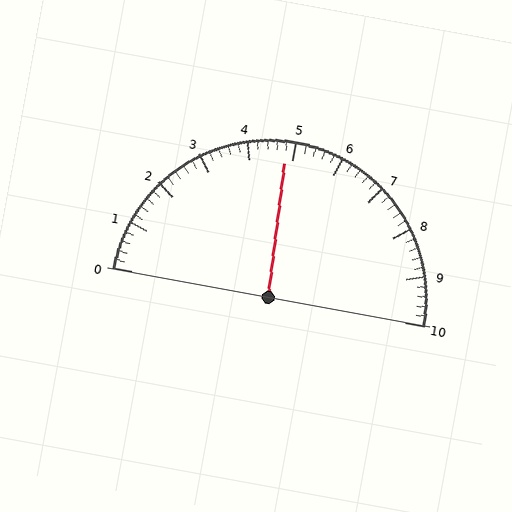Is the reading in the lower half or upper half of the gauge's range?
The reading is in the lower half of the range (0 to 10).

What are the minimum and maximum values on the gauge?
The gauge ranges from 0 to 10.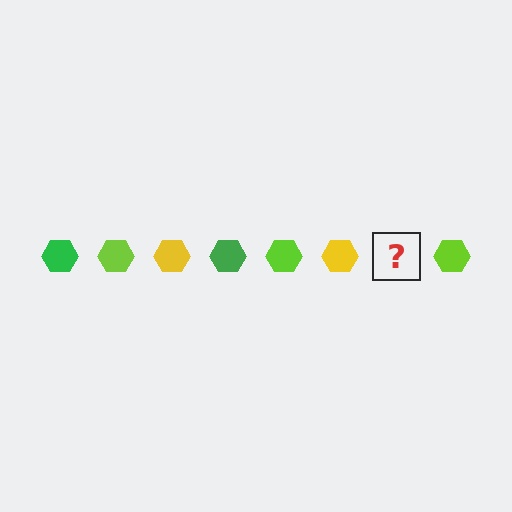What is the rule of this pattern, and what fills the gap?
The rule is that the pattern cycles through green, lime, yellow hexagons. The gap should be filled with a green hexagon.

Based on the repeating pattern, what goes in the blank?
The blank should be a green hexagon.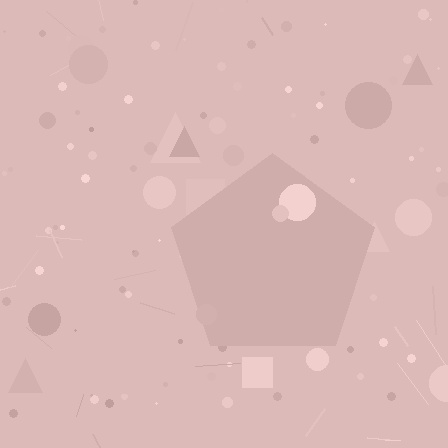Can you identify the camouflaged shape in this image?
The camouflaged shape is a pentagon.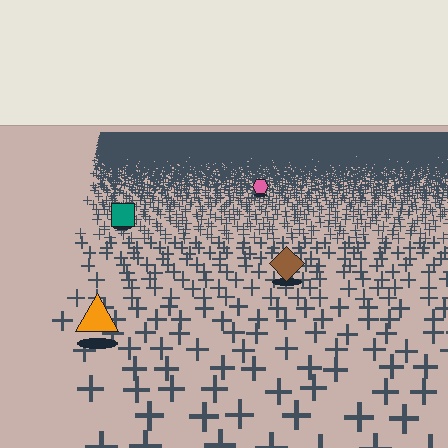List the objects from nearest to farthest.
From nearest to farthest: the orange triangle, the brown diamond, the teal square, the pink hexagon.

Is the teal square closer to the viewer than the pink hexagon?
Yes. The teal square is closer — you can tell from the texture gradient: the ground texture is coarser near it.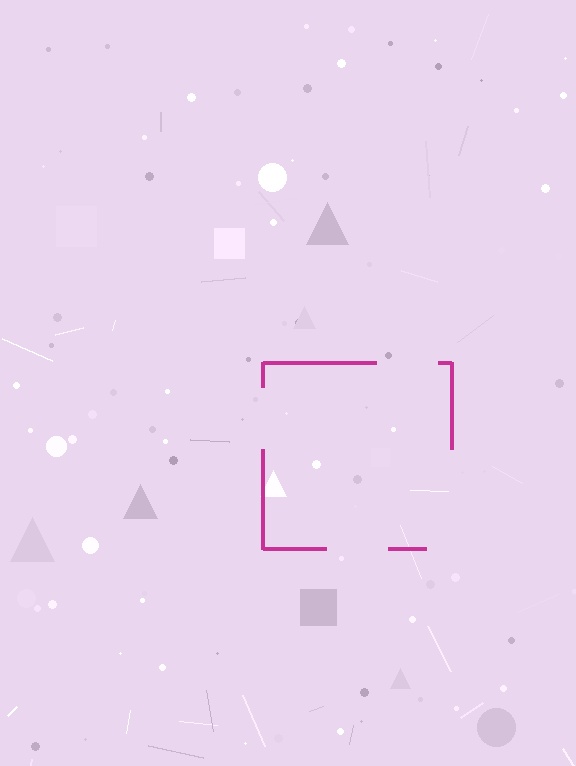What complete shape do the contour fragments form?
The contour fragments form a square.